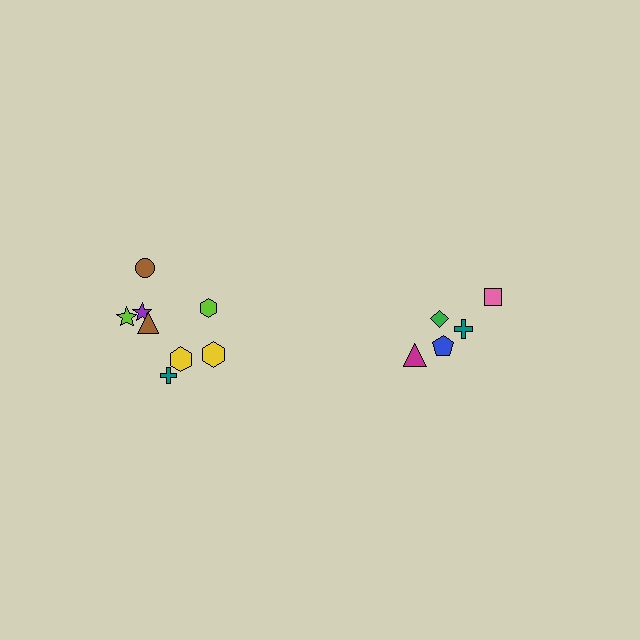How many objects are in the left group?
There are 8 objects.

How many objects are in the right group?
There are 5 objects.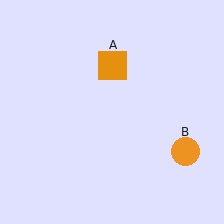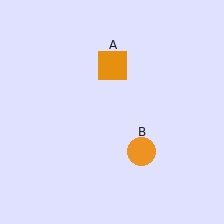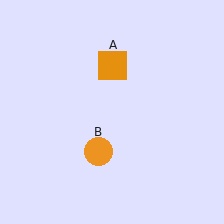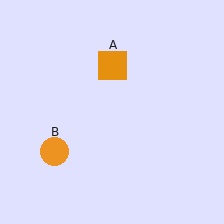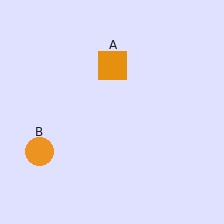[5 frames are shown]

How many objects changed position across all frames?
1 object changed position: orange circle (object B).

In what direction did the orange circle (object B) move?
The orange circle (object B) moved left.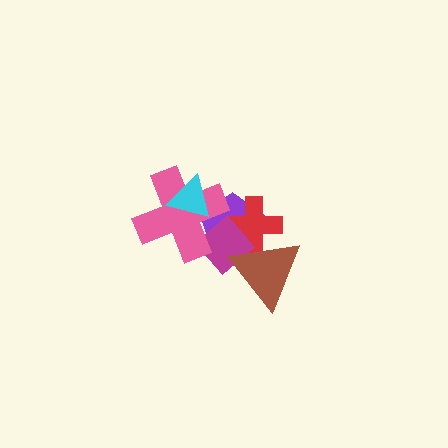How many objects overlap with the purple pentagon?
5 objects overlap with the purple pentagon.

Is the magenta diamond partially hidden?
Yes, it is partially covered by another shape.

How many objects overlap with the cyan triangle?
2 objects overlap with the cyan triangle.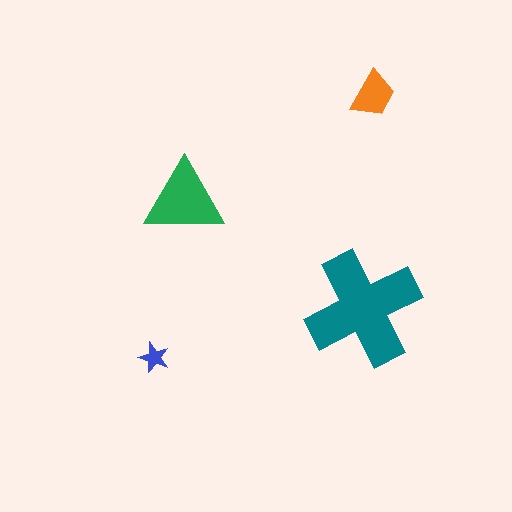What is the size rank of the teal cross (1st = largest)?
1st.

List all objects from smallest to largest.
The blue star, the orange trapezoid, the green triangle, the teal cross.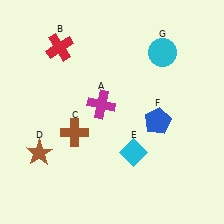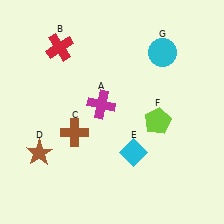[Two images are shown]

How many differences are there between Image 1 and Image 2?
There is 1 difference between the two images.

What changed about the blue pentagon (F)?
In Image 1, F is blue. In Image 2, it changed to lime.